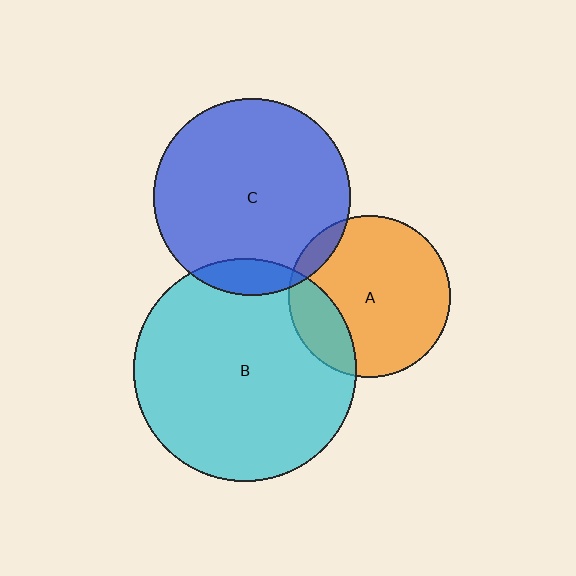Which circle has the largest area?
Circle B (cyan).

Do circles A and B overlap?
Yes.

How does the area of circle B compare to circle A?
Approximately 1.9 times.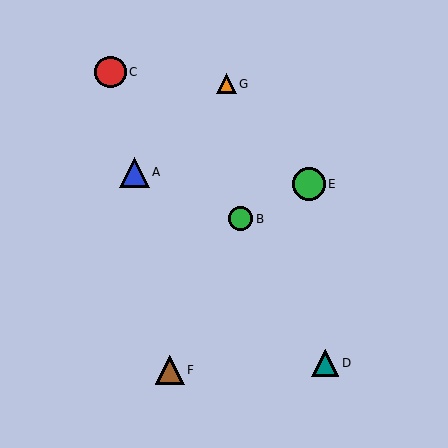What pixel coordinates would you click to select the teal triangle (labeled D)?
Click at (325, 363) to select the teal triangle D.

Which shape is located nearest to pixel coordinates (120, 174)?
The blue triangle (labeled A) at (134, 172) is nearest to that location.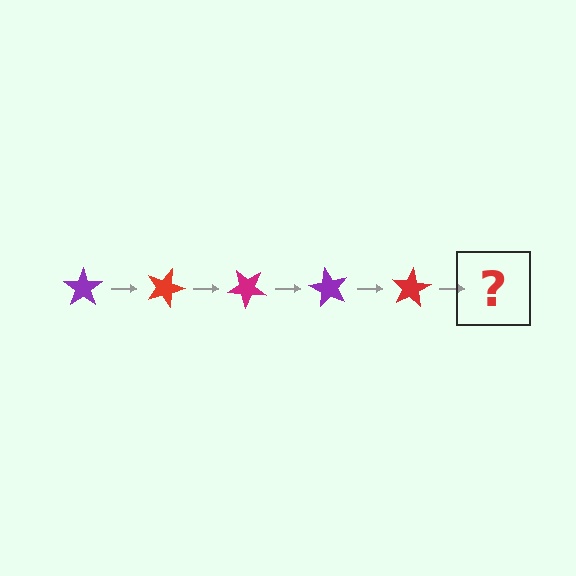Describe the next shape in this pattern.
It should be a magenta star, rotated 100 degrees from the start.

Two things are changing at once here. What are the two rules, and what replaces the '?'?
The two rules are that it rotates 20 degrees each step and the color cycles through purple, red, and magenta. The '?' should be a magenta star, rotated 100 degrees from the start.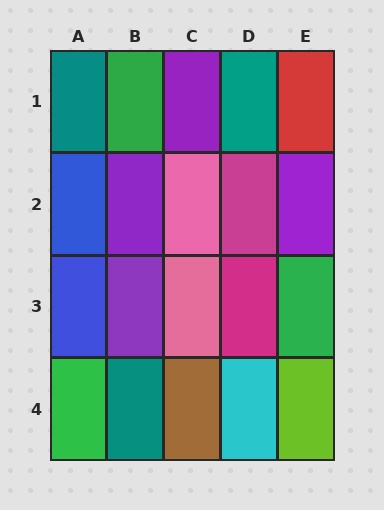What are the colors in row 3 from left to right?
Blue, purple, pink, magenta, green.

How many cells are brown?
1 cell is brown.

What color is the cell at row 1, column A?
Teal.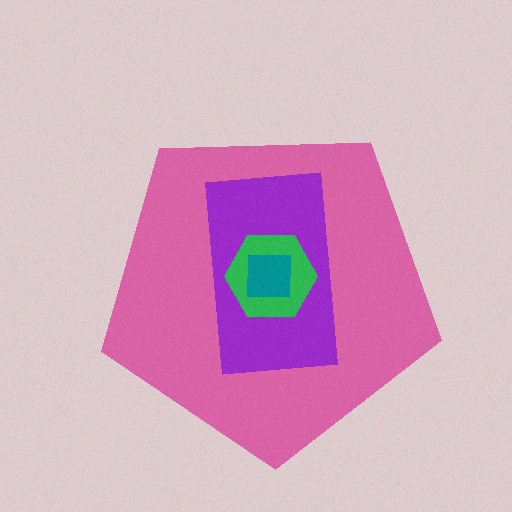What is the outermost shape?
The pink pentagon.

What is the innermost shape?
The teal square.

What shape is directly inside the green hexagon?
The teal square.